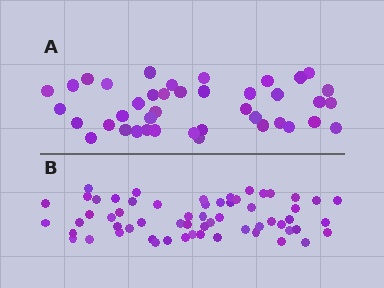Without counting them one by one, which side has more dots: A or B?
Region B (the bottom region) has more dots.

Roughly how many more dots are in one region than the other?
Region B has approximately 20 more dots than region A.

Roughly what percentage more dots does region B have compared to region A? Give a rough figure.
About 45% more.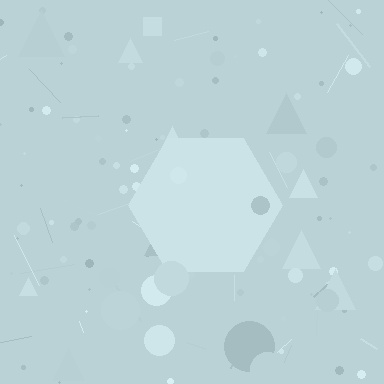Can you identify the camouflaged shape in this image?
The camouflaged shape is a hexagon.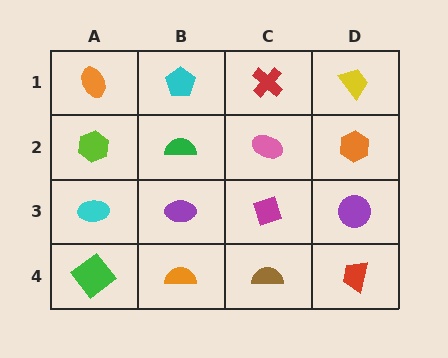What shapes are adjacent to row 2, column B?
A cyan pentagon (row 1, column B), a purple ellipse (row 3, column B), a lime hexagon (row 2, column A), a pink ellipse (row 2, column C).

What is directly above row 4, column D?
A purple circle.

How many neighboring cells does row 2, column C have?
4.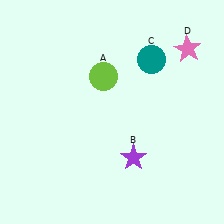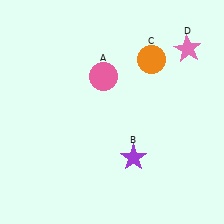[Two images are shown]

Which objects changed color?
A changed from lime to pink. C changed from teal to orange.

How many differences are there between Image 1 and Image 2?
There are 2 differences between the two images.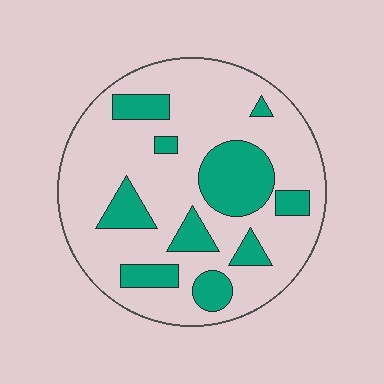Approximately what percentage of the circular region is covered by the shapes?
Approximately 25%.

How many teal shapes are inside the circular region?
10.